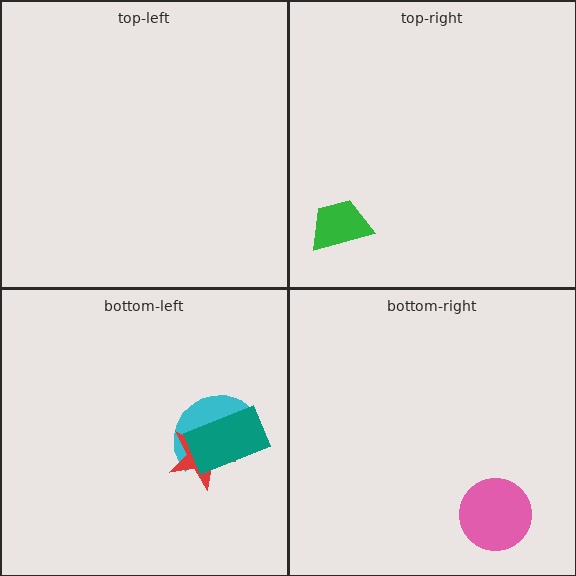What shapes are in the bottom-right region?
The pink circle.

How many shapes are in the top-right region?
1.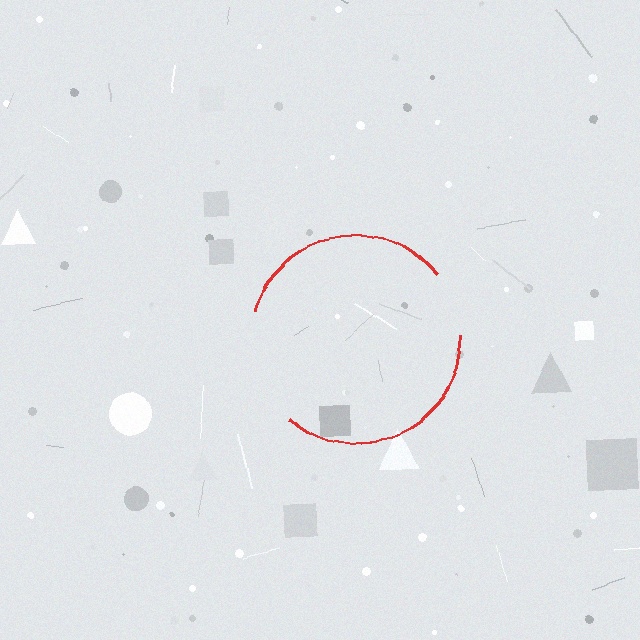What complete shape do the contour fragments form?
The contour fragments form a circle.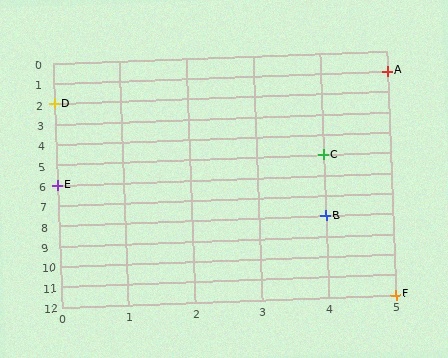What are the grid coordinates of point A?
Point A is at grid coordinates (5, 1).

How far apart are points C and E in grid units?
Points C and E are 4 columns and 1 row apart (about 4.1 grid units diagonally).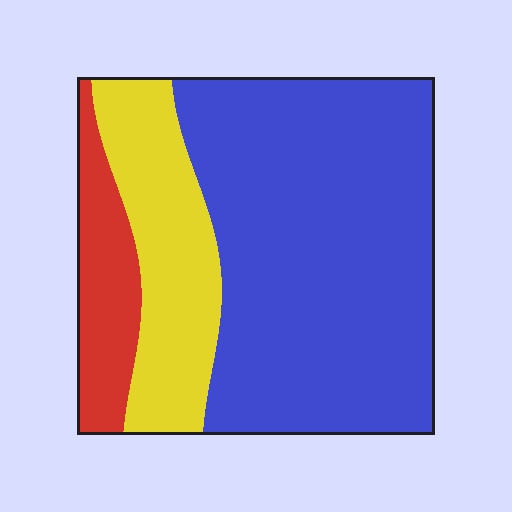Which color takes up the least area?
Red, at roughly 15%.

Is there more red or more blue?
Blue.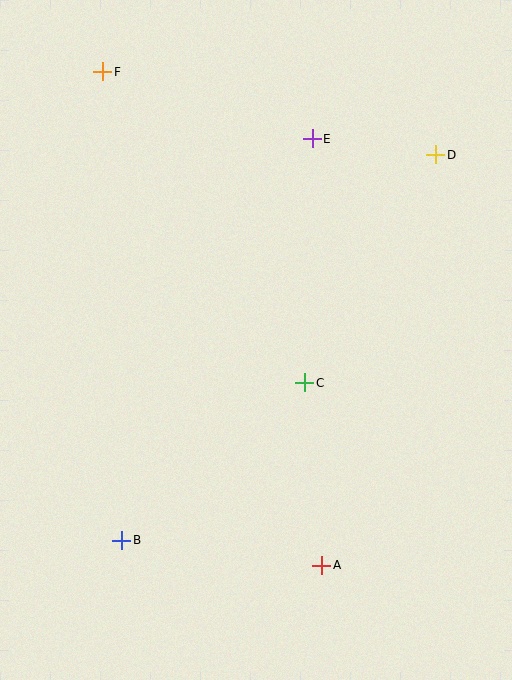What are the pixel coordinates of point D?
Point D is at (436, 155).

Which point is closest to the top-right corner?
Point D is closest to the top-right corner.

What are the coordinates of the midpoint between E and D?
The midpoint between E and D is at (374, 147).